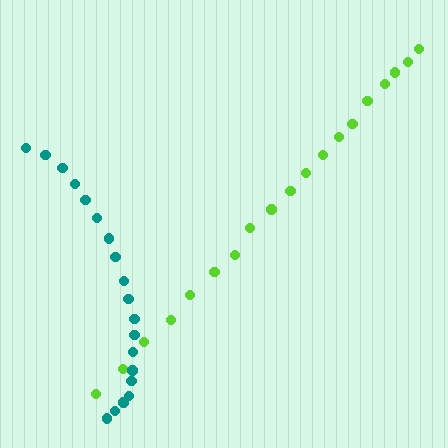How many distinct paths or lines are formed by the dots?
There are 2 distinct paths.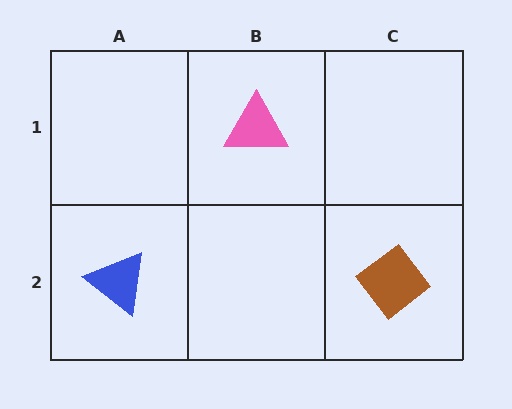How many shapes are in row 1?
1 shape.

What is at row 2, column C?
A brown diamond.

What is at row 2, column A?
A blue triangle.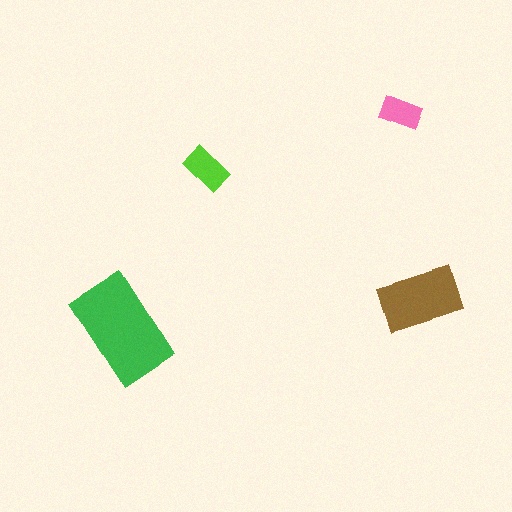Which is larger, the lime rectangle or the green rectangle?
The green one.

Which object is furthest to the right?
The brown rectangle is rightmost.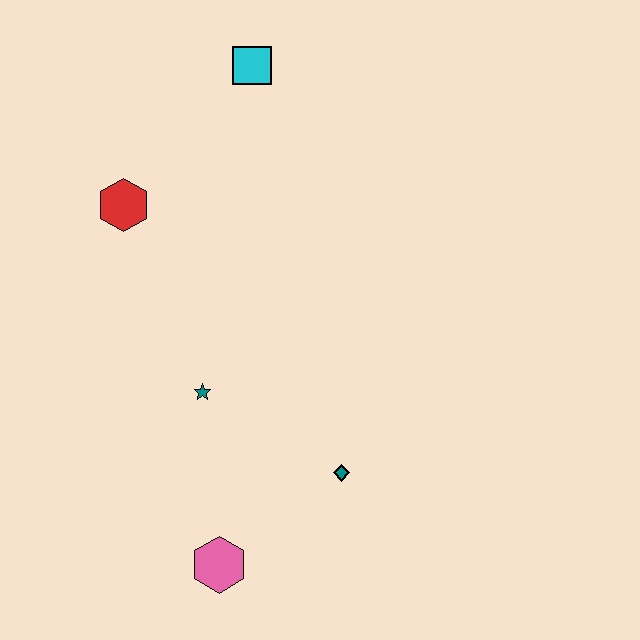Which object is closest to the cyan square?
The red hexagon is closest to the cyan square.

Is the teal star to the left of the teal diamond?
Yes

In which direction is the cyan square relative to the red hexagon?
The cyan square is above the red hexagon.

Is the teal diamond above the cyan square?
No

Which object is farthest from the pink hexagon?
The cyan square is farthest from the pink hexagon.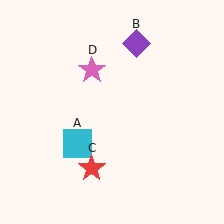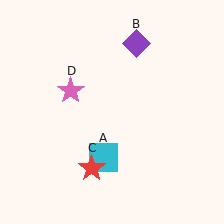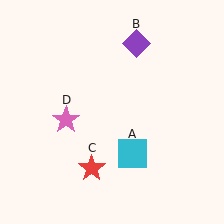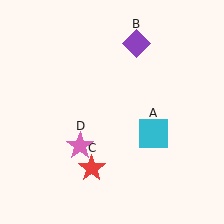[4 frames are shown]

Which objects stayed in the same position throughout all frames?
Purple diamond (object B) and red star (object C) remained stationary.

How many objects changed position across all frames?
2 objects changed position: cyan square (object A), pink star (object D).